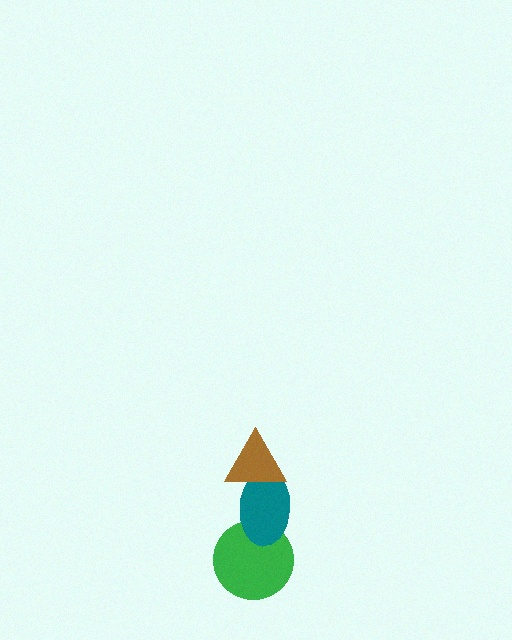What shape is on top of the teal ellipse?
The brown triangle is on top of the teal ellipse.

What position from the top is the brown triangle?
The brown triangle is 1st from the top.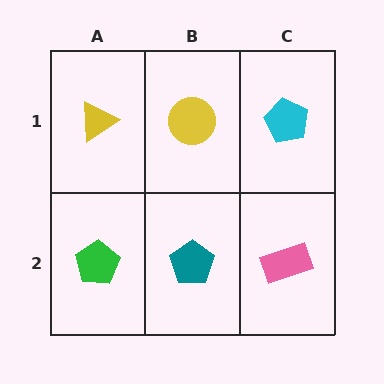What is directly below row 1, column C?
A pink rectangle.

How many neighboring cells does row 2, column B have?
3.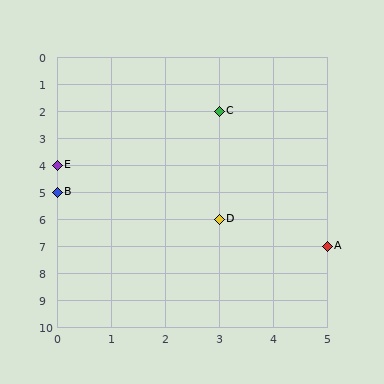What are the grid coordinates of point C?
Point C is at grid coordinates (3, 2).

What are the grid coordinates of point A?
Point A is at grid coordinates (5, 7).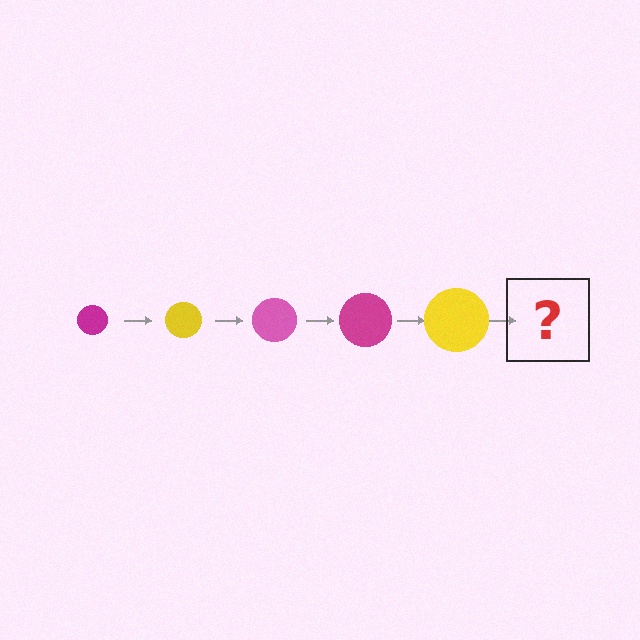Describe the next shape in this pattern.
It should be a pink circle, larger than the previous one.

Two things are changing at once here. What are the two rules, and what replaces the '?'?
The two rules are that the circle grows larger each step and the color cycles through magenta, yellow, and pink. The '?' should be a pink circle, larger than the previous one.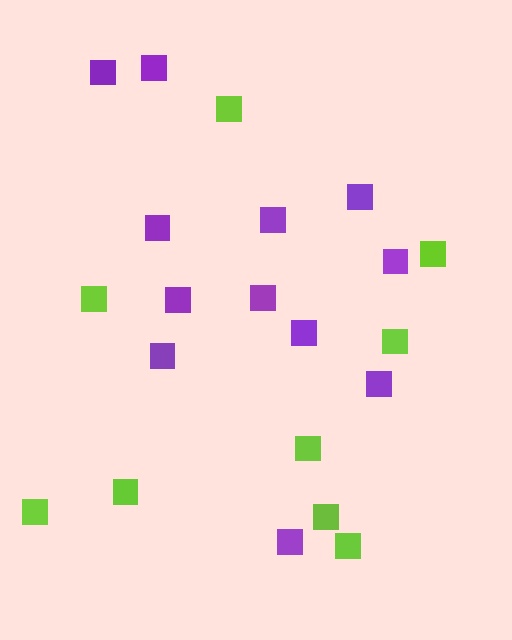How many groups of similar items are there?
There are 2 groups: one group of purple squares (12) and one group of lime squares (9).